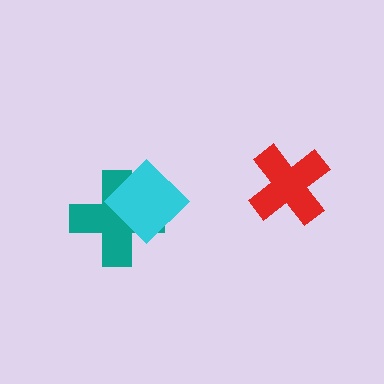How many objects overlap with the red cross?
0 objects overlap with the red cross.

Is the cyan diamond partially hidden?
No, no other shape covers it.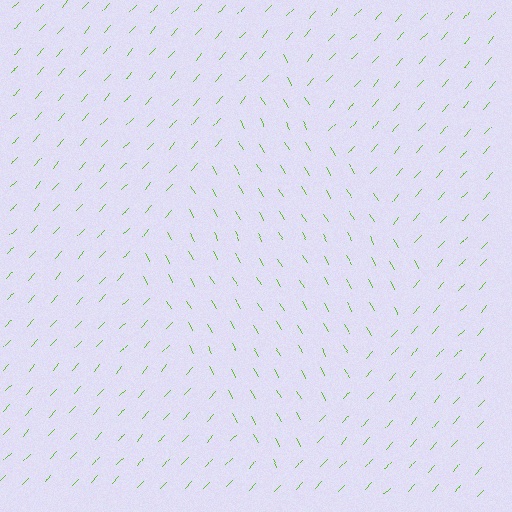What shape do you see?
I see a diamond.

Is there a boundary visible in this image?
Yes, there is a texture boundary formed by a change in line orientation.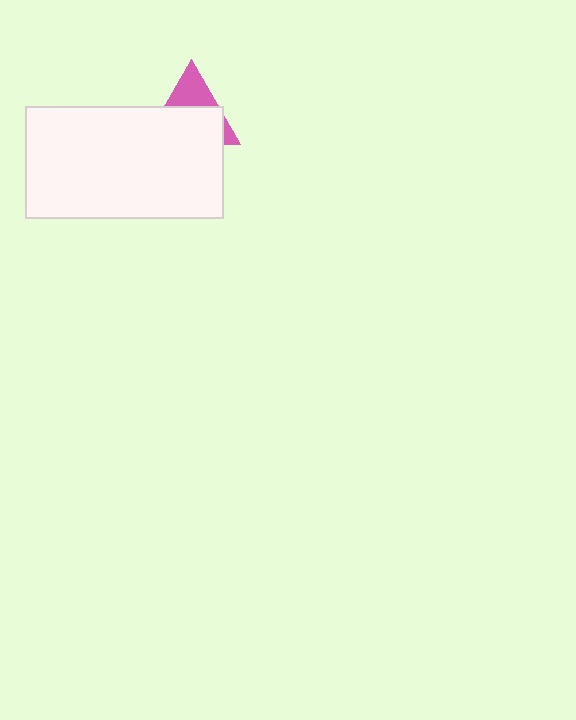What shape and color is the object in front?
The object in front is a white rectangle.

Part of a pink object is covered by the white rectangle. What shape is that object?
It is a triangle.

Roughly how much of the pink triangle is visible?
A small part of it is visible (roughly 36%).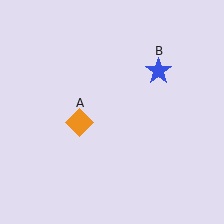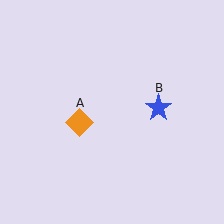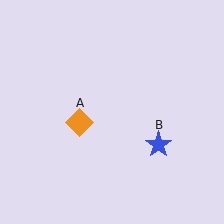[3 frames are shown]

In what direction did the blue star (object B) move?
The blue star (object B) moved down.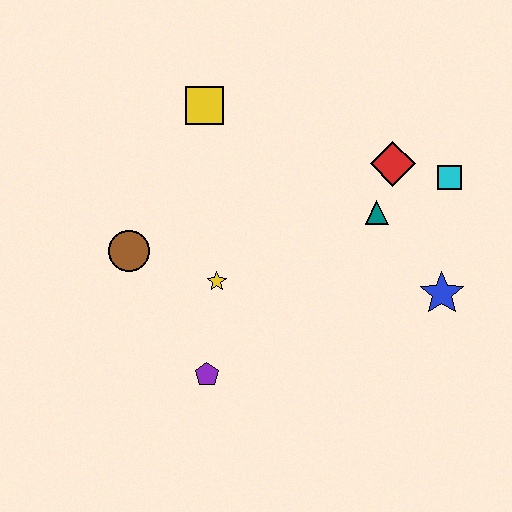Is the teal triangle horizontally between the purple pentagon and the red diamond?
Yes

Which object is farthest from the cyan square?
The brown circle is farthest from the cyan square.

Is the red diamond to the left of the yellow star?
No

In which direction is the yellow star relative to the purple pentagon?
The yellow star is above the purple pentagon.